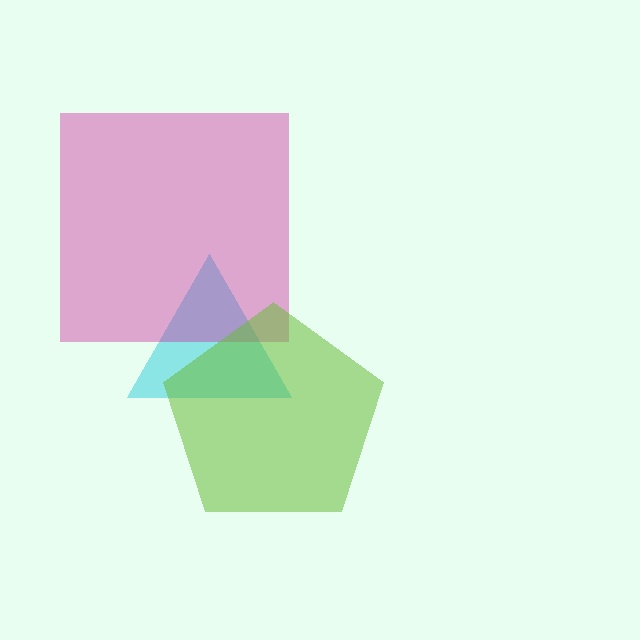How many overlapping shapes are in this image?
There are 3 overlapping shapes in the image.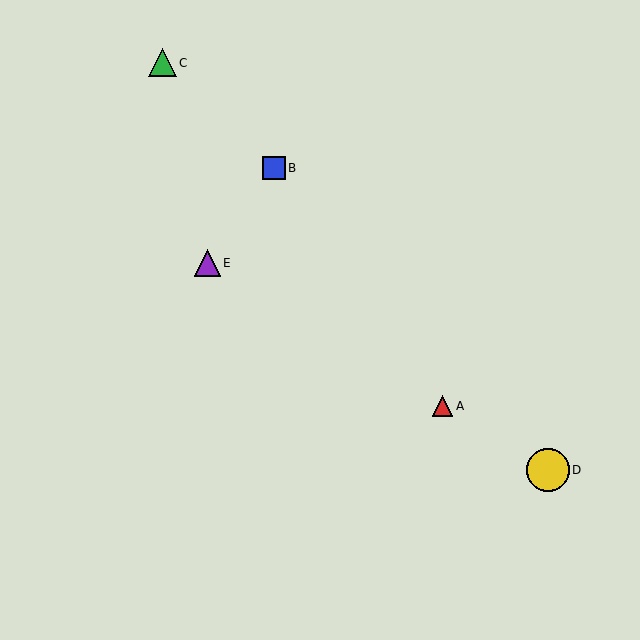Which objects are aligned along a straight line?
Objects A, D, E are aligned along a straight line.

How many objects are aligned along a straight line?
3 objects (A, D, E) are aligned along a straight line.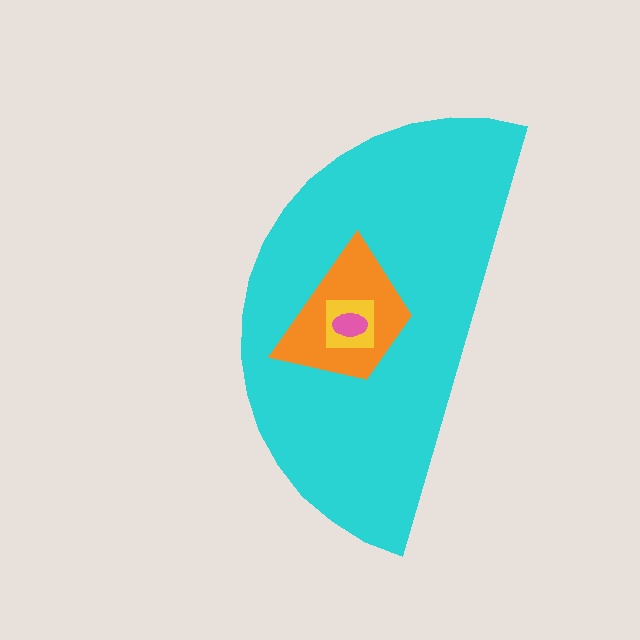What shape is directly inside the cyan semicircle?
The orange trapezoid.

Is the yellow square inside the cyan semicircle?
Yes.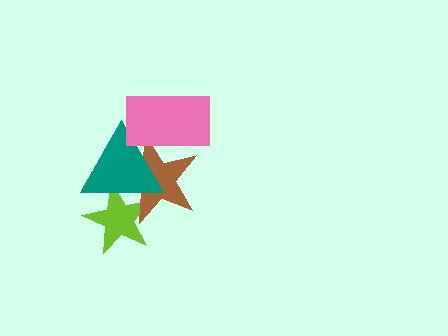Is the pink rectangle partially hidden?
No, no other shape covers it.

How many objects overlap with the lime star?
2 objects overlap with the lime star.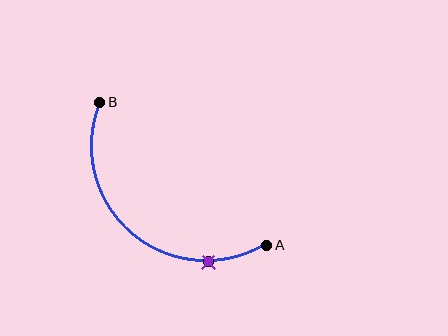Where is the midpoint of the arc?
The arc midpoint is the point on the curve farthest from the straight line joining A and B. It sits below and to the left of that line.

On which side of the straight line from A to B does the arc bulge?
The arc bulges below and to the left of the straight line connecting A and B.